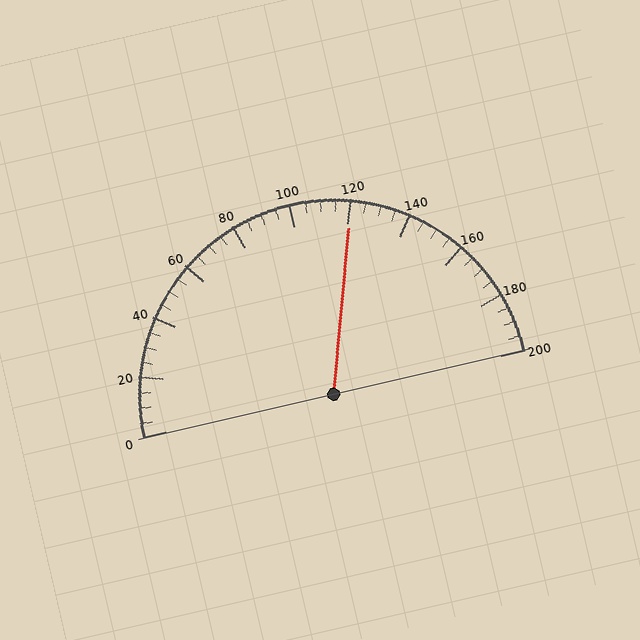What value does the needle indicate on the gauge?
The needle indicates approximately 120.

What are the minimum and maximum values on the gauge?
The gauge ranges from 0 to 200.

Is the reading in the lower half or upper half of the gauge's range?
The reading is in the upper half of the range (0 to 200).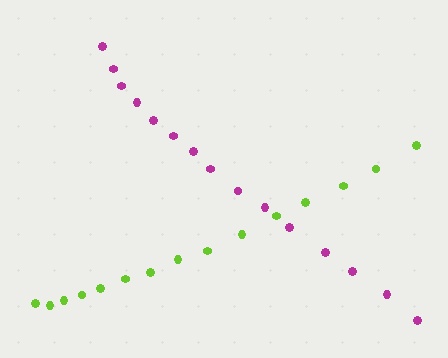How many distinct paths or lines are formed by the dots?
There are 2 distinct paths.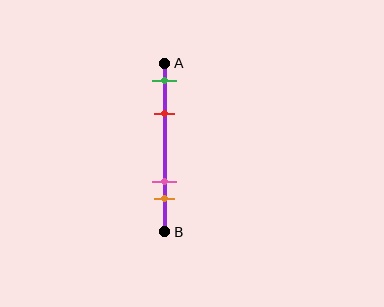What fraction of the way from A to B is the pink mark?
The pink mark is approximately 70% (0.7) of the way from A to B.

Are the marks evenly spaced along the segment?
No, the marks are not evenly spaced.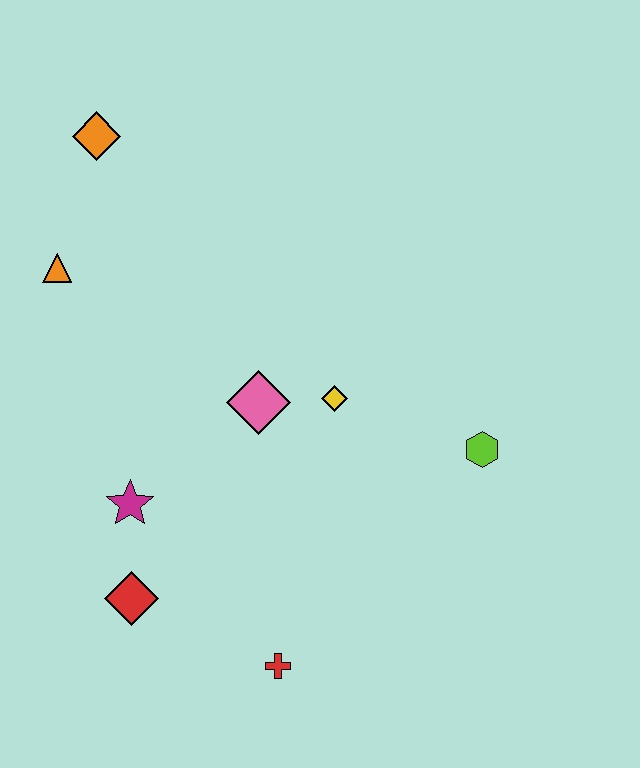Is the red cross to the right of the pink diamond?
Yes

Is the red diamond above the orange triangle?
No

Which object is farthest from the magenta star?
The orange diamond is farthest from the magenta star.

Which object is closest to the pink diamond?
The yellow diamond is closest to the pink diamond.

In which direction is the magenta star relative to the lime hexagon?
The magenta star is to the left of the lime hexagon.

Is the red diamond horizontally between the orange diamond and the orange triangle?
No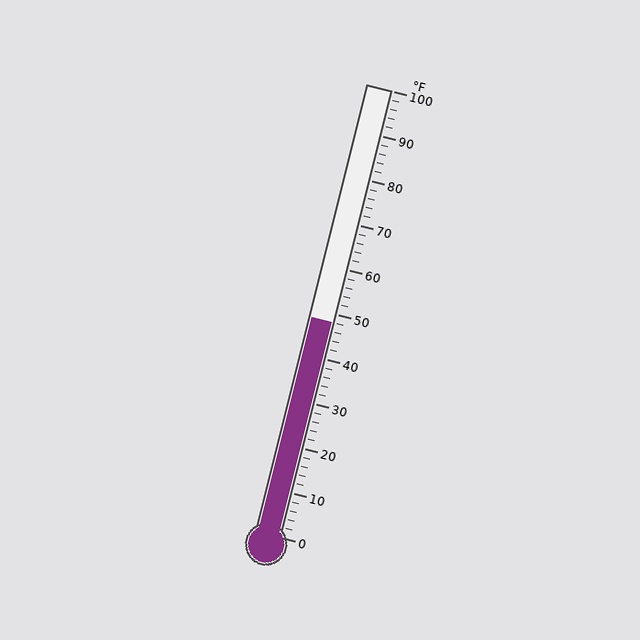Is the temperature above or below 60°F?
The temperature is below 60°F.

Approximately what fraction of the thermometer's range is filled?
The thermometer is filled to approximately 50% of its range.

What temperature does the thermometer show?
The thermometer shows approximately 48°F.